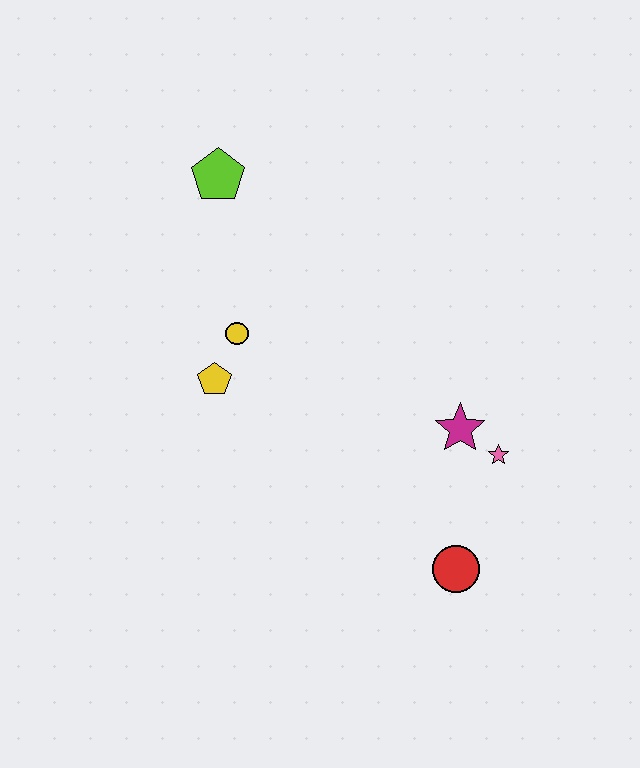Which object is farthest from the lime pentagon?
The red circle is farthest from the lime pentagon.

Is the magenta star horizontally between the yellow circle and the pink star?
Yes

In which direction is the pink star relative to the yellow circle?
The pink star is to the right of the yellow circle.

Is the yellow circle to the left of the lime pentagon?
No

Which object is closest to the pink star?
The magenta star is closest to the pink star.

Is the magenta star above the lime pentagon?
No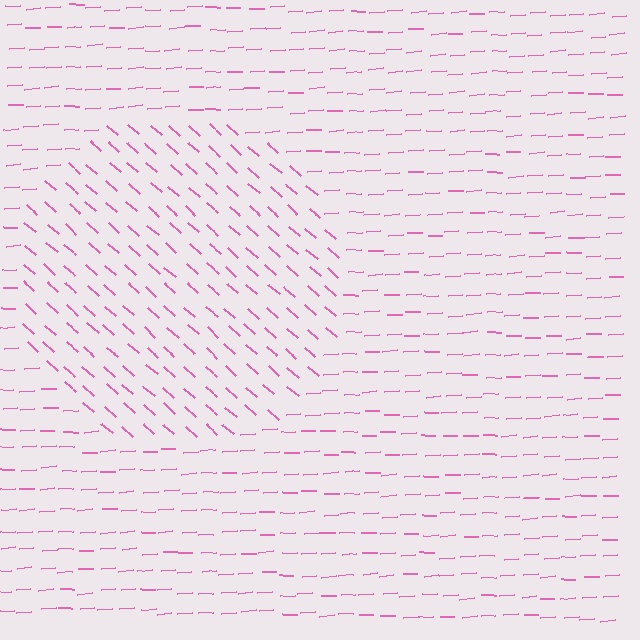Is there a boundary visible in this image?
Yes, there is a texture boundary formed by a change in line orientation.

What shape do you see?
I see a circle.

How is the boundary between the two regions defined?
The boundary is defined purely by a change in line orientation (approximately 45 degrees difference). All lines are the same color and thickness.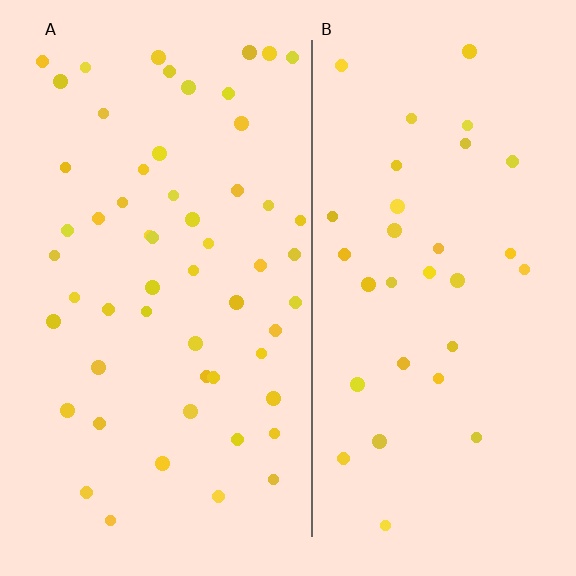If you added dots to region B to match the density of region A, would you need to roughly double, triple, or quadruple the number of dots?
Approximately double.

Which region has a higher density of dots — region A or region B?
A (the left).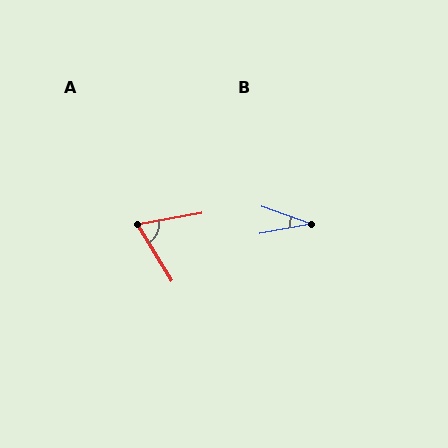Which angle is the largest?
A, at approximately 69 degrees.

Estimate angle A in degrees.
Approximately 69 degrees.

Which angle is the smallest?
B, at approximately 29 degrees.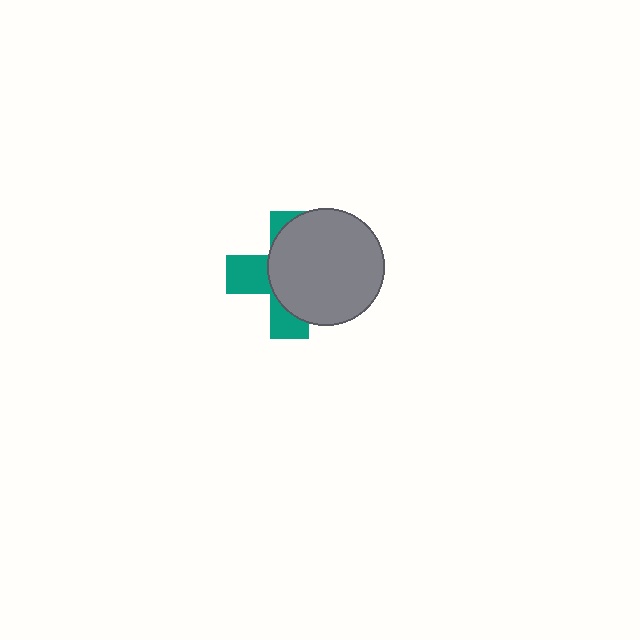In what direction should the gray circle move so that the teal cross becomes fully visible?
The gray circle should move right. That is the shortest direction to clear the overlap and leave the teal cross fully visible.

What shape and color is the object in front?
The object in front is a gray circle.